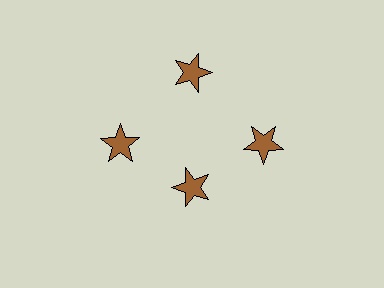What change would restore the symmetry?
The symmetry would be restored by moving it outward, back onto the ring so that all 4 stars sit at equal angles and equal distance from the center.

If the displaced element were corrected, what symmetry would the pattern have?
It would have 4-fold rotational symmetry — the pattern would map onto itself every 90 degrees.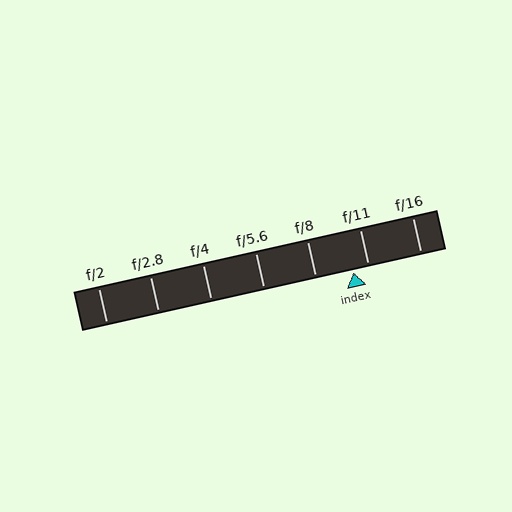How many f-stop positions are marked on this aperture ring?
There are 7 f-stop positions marked.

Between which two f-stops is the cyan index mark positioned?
The index mark is between f/8 and f/11.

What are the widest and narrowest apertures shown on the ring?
The widest aperture shown is f/2 and the narrowest is f/16.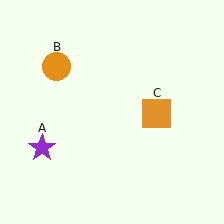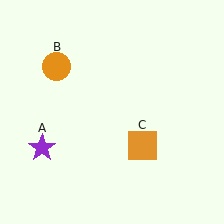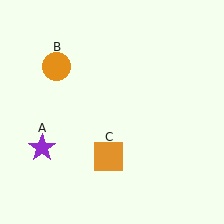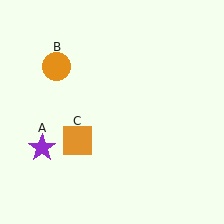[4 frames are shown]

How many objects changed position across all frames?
1 object changed position: orange square (object C).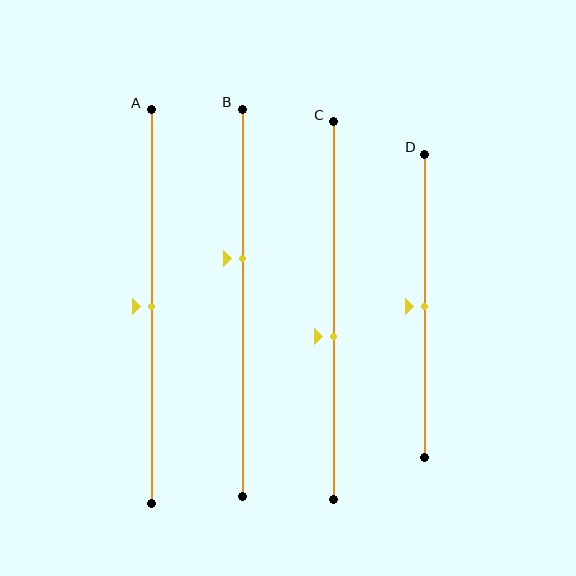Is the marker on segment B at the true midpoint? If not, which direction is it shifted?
No, the marker on segment B is shifted upward by about 11% of the segment length.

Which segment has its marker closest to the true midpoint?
Segment A has its marker closest to the true midpoint.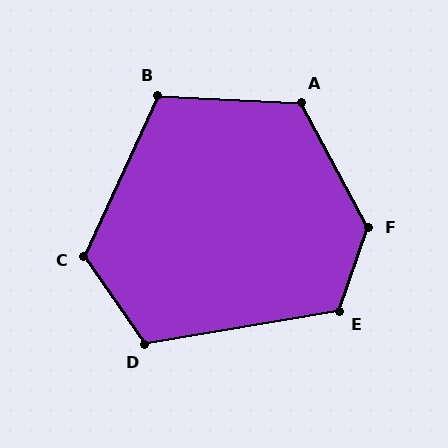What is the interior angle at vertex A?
Approximately 121 degrees (obtuse).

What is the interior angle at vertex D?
Approximately 115 degrees (obtuse).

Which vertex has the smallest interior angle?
B, at approximately 112 degrees.